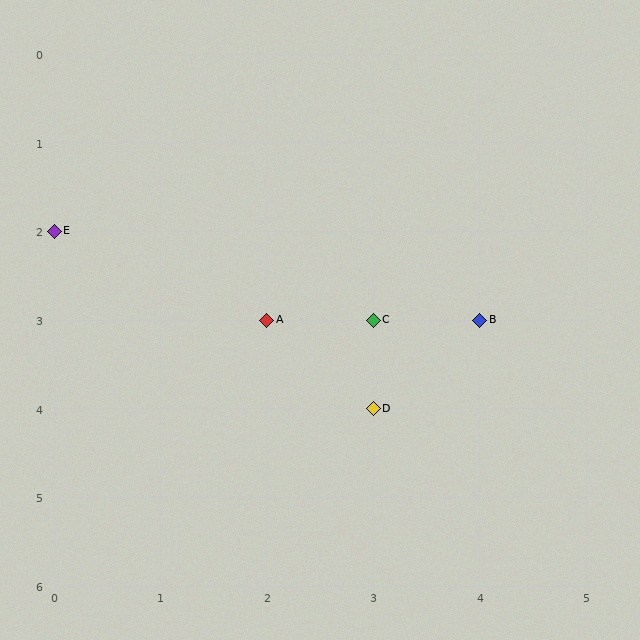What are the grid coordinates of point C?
Point C is at grid coordinates (3, 3).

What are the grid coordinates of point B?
Point B is at grid coordinates (4, 3).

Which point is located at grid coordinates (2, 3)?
Point A is at (2, 3).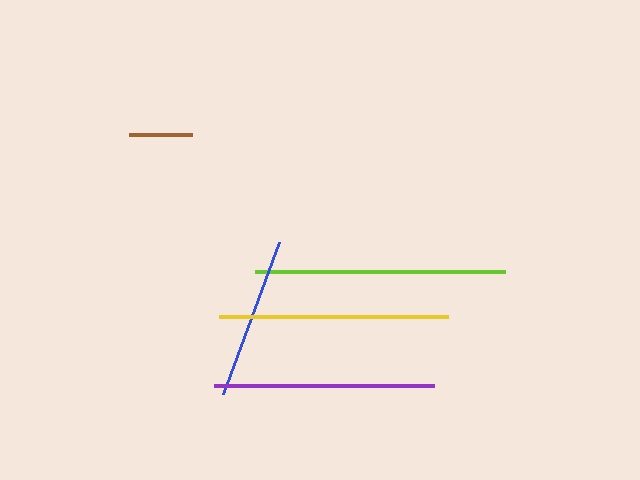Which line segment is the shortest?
The brown line is the shortest at approximately 64 pixels.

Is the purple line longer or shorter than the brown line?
The purple line is longer than the brown line.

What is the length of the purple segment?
The purple segment is approximately 220 pixels long.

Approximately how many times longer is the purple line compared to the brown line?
The purple line is approximately 3.5 times the length of the brown line.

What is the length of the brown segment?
The brown segment is approximately 64 pixels long.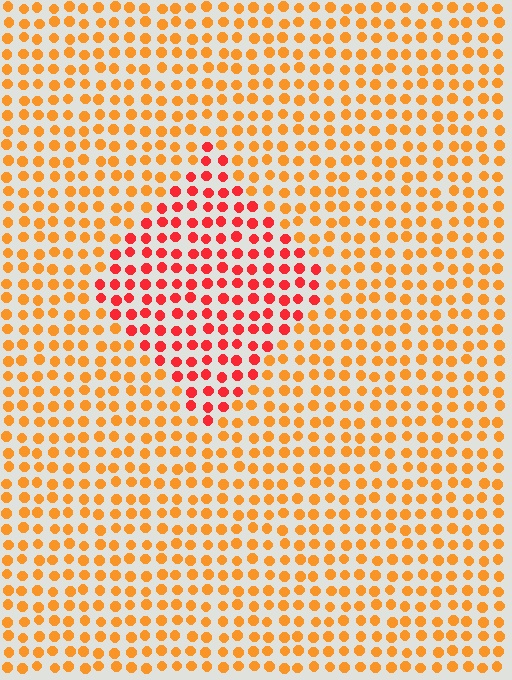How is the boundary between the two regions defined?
The boundary is defined purely by a slight shift in hue (about 35 degrees). Spacing, size, and orientation are identical on both sides.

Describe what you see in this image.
The image is filled with small orange elements in a uniform arrangement. A diamond-shaped region is visible where the elements are tinted to a slightly different hue, forming a subtle color boundary.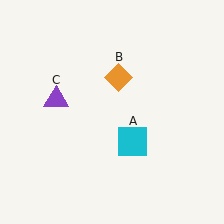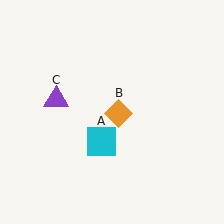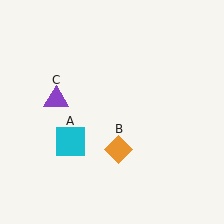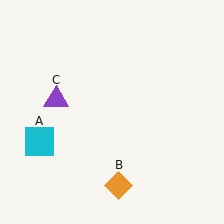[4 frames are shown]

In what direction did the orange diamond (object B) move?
The orange diamond (object B) moved down.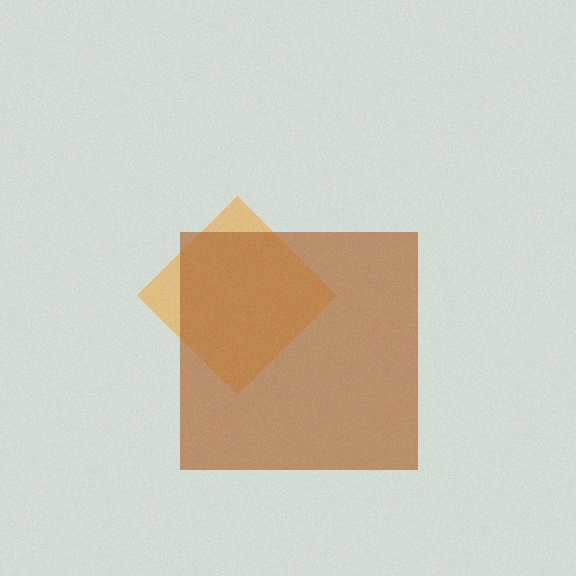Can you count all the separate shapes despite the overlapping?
Yes, there are 2 separate shapes.